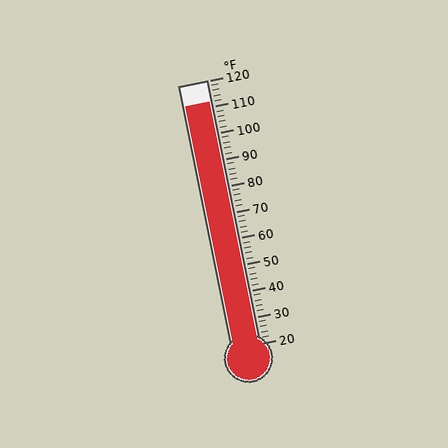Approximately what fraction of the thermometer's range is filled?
The thermometer is filled to approximately 90% of its range.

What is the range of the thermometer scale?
The thermometer scale ranges from 20°F to 120°F.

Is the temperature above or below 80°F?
The temperature is above 80°F.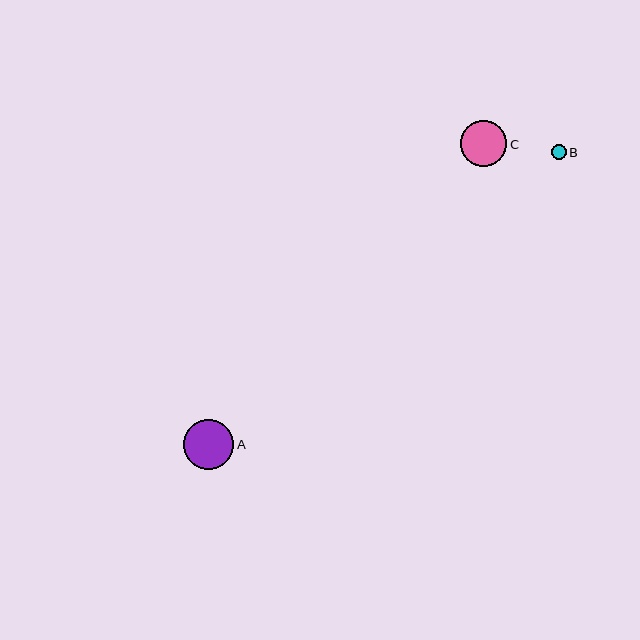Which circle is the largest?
Circle A is the largest with a size of approximately 50 pixels.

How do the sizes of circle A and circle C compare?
Circle A and circle C are approximately the same size.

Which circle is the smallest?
Circle B is the smallest with a size of approximately 15 pixels.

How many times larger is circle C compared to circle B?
Circle C is approximately 3.0 times the size of circle B.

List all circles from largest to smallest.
From largest to smallest: A, C, B.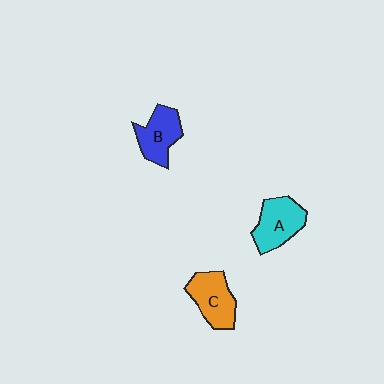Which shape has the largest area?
Shape A (cyan).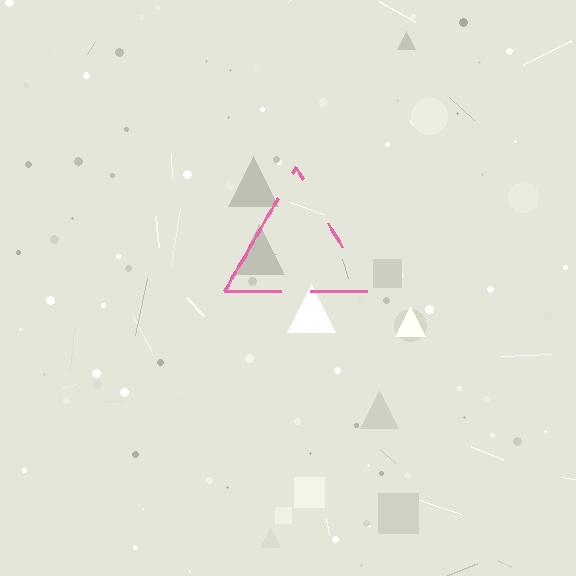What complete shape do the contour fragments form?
The contour fragments form a triangle.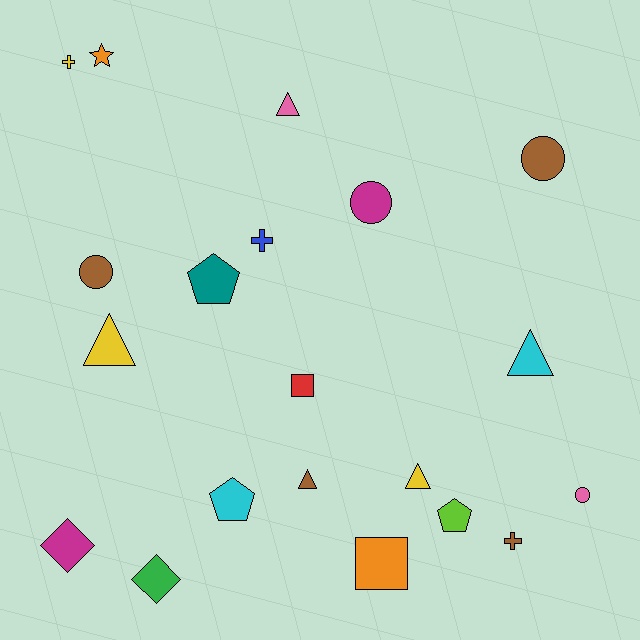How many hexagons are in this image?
There are no hexagons.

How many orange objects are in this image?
There are 2 orange objects.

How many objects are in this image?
There are 20 objects.